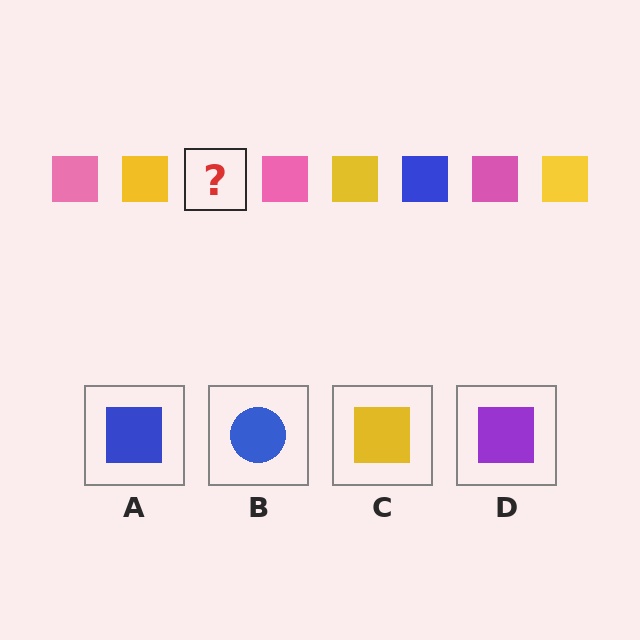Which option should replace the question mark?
Option A.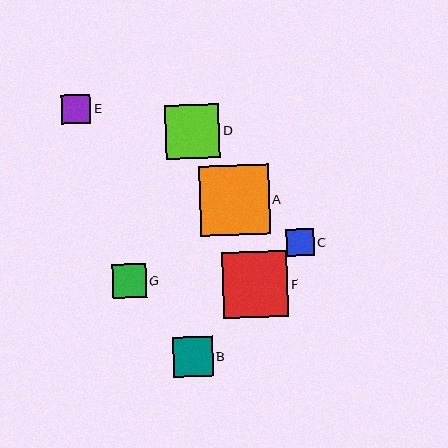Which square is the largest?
Square A is the largest with a size of approximately 70 pixels.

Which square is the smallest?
Square C is the smallest with a size of approximately 27 pixels.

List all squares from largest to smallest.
From largest to smallest: A, F, D, B, G, E, C.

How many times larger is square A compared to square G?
Square A is approximately 2.1 times the size of square G.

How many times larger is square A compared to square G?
Square A is approximately 2.1 times the size of square G.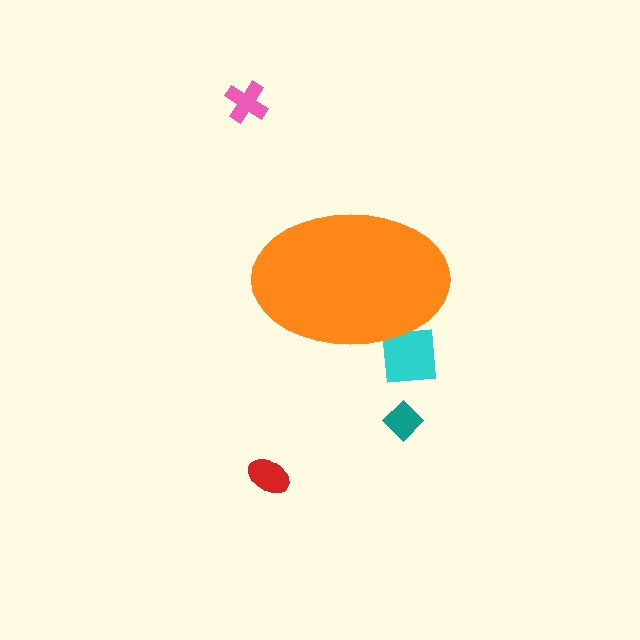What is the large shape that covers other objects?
An orange ellipse.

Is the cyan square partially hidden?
Yes, the cyan square is partially hidden behind the orange ellipse.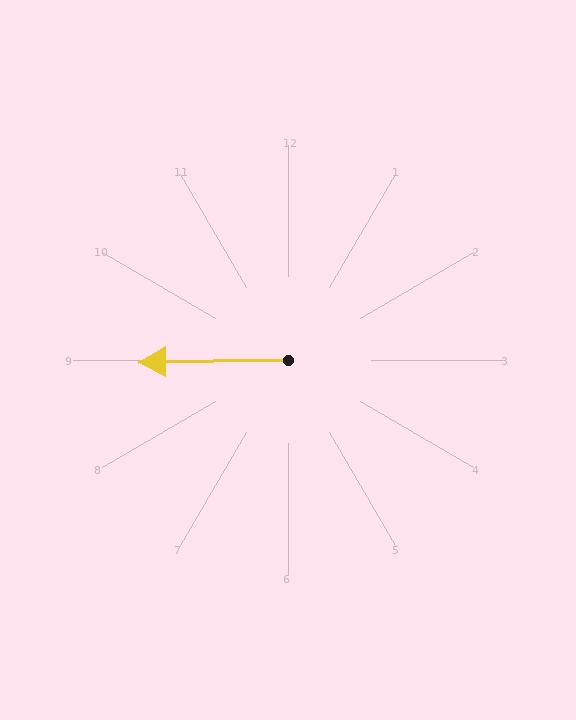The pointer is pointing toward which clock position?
Roughly 9 o'clock.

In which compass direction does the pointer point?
West.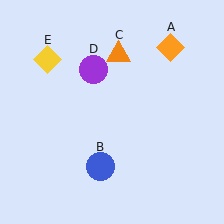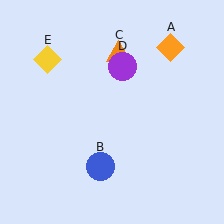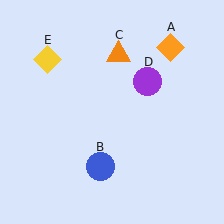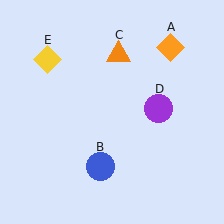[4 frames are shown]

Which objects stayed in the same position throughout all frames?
Orange diamond (object A) and blue circle (object B) and orange triangle (object C) and yellow diamond (object E) remained stationary.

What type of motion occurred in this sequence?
The purple circle (object D) rotated clockwise around the center of the scene.